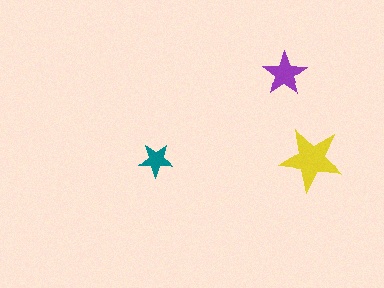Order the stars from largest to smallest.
the yellow one, the purple one, the teal one.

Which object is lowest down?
The teal star is bottommost.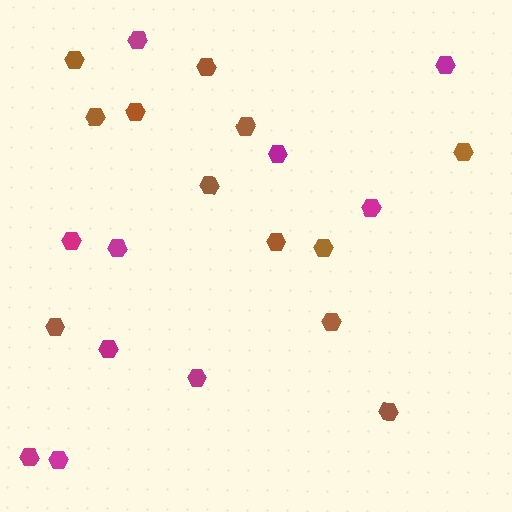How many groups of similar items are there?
There are 2 groups: one group of magenta hexagons (10) and one group of brown hexagons (12).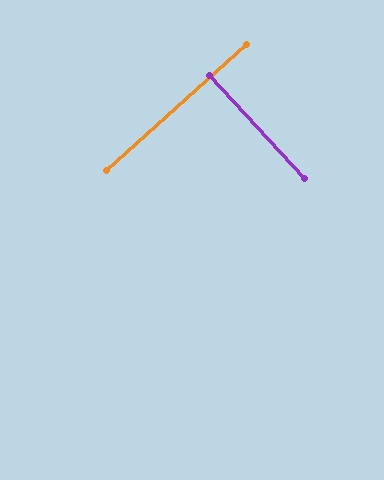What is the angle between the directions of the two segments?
Approximately 89 degrees.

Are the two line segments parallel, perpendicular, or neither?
Perpendicular — they meet at approximately 89°.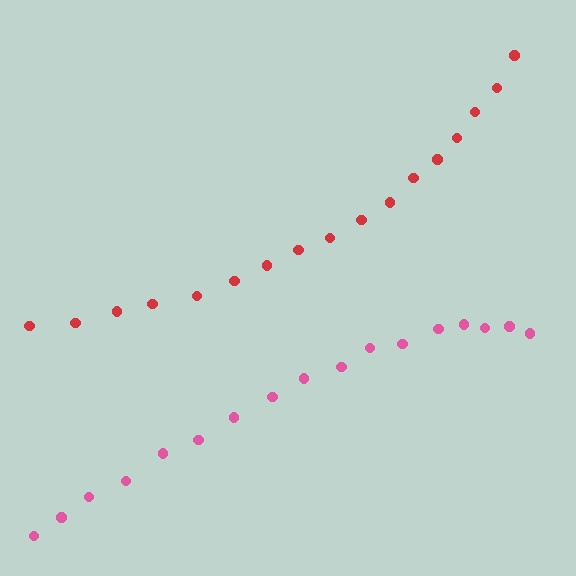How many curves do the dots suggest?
There are 2 distinct paths.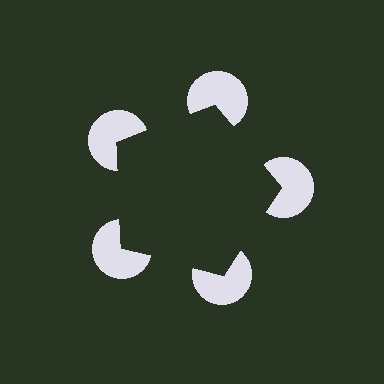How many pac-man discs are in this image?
There are 5 — one at each vertex of the illusory pentagon.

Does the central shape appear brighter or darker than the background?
It typically appears slightly darker than the background, even though no actual brightness change is drawn.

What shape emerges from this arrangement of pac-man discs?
An illusory pentagon — its edges are inferred from the aligned wedge cuts in the pac-man discs, not physically drawn.